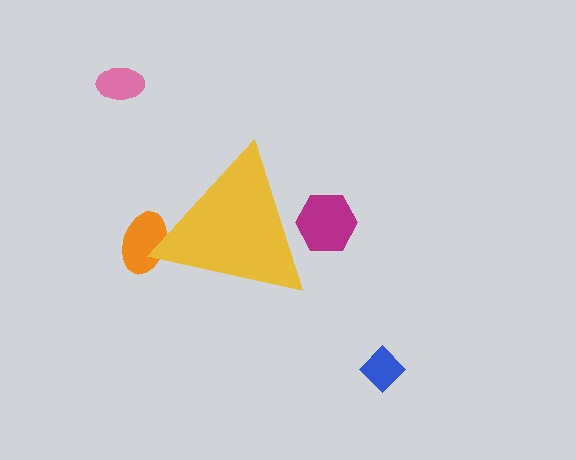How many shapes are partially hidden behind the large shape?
2 shapes are partially hidden.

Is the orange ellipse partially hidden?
Yes, the orange ellipse is partially hidden behind the yellow triangle.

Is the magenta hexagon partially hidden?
Yes, the magenta hexagon is partially hidden behind the yellow triangle.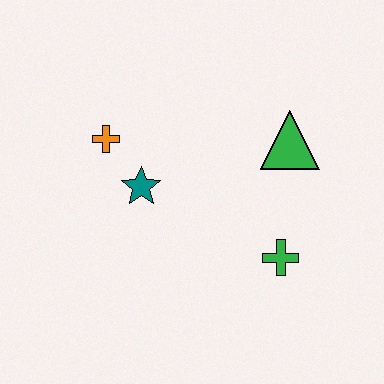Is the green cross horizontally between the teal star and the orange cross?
No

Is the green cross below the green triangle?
Yes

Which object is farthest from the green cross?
The orange cross is farthest from the green cross.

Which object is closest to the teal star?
The orange cross is closest to the teal star.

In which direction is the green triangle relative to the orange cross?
The green triangle is to the right of the orange cross.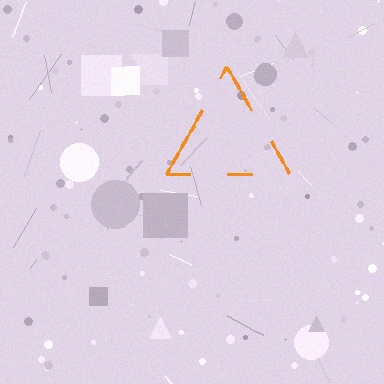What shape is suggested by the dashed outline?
The dashed outline suggests a triangle.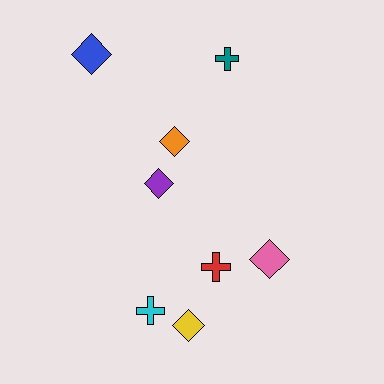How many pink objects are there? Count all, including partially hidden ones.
There is 1 pink object.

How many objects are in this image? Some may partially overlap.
There are 8 objects.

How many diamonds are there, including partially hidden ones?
There are 5 diamonds.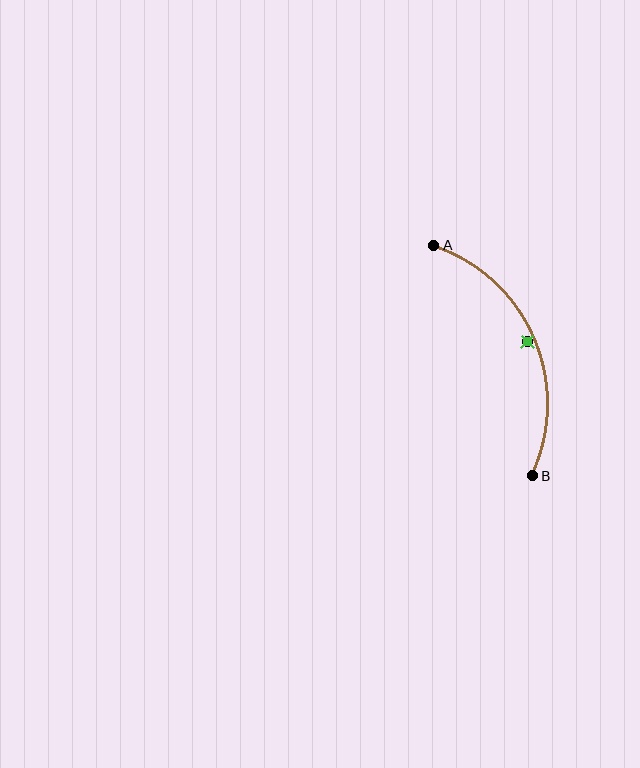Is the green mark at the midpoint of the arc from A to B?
No — the green mark does not lie on the arc at all. It sits slightly inside the curve.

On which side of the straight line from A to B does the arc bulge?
The arc bulges to the right of the straight line connecting A and B.